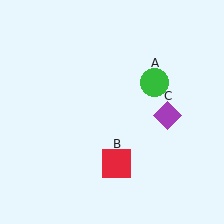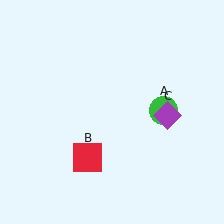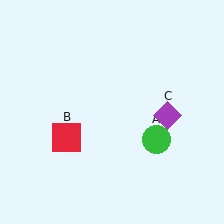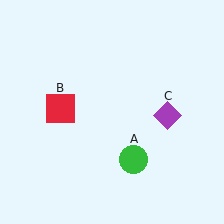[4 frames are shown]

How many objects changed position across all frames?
2 objects changed position: green circle (object A), red square (object B).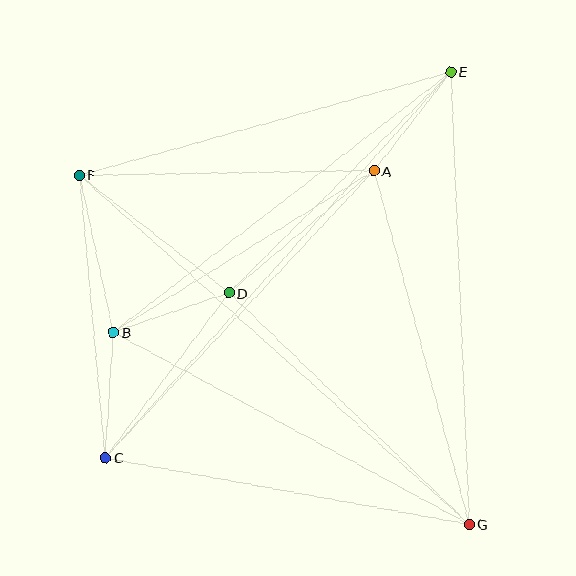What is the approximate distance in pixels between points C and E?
The distance between C and E is approximately 518 pixels.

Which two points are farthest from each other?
Points F and G are farthest from each other.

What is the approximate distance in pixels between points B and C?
The distance between B and C is approximately 126 pixels.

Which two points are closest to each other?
Points B and D are closest to each other.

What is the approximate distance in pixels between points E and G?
The distance between E and G is approximately 453 pixels.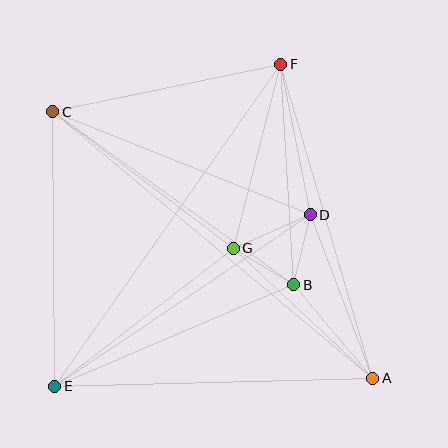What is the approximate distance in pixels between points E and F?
The distance between E and F is approximately 393 pixels.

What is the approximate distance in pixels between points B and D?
The distance between B and D is approximately 72 pixels.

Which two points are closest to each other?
Points B and G are closest to each other.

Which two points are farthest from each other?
Points A and C are farthest from each other.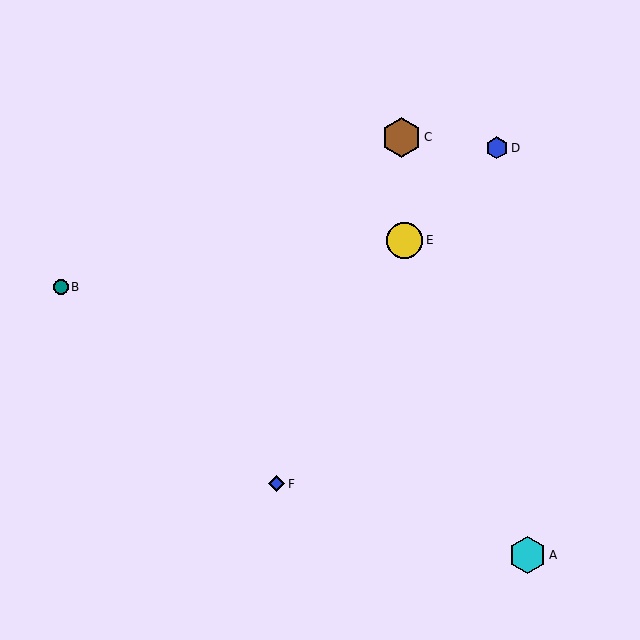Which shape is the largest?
The brown hexagon (labeled C) is the largest.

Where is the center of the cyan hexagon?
The center of the cyan hexagon is at (527, 555).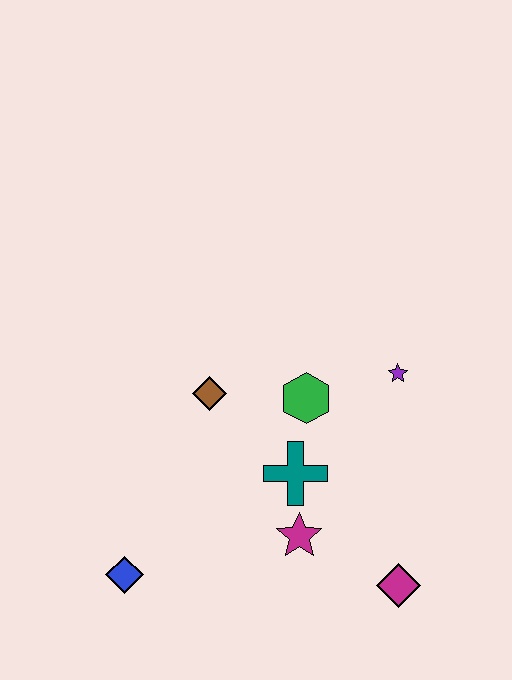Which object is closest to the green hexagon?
The teal cross is closest to the green hexagon.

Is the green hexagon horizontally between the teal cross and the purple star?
Yes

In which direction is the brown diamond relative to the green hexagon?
The brown diamond is to the left of the green hexagon.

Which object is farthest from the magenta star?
The purple star is farthest from the magenta star.